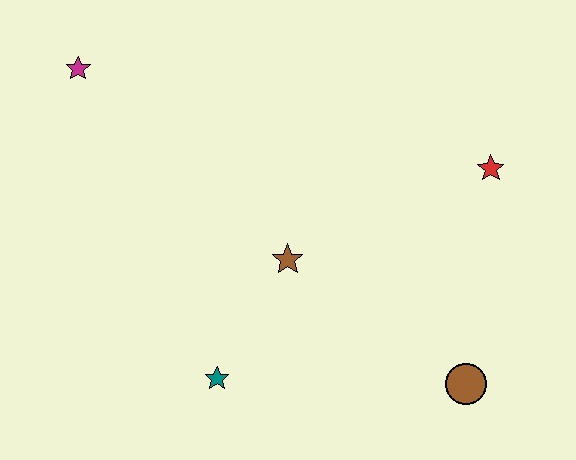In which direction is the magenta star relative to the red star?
The magenta star is to the left of the red star.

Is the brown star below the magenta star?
Yes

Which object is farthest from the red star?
The magenta star is farthest from the red star.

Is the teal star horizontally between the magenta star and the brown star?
Yes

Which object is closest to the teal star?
The brown star is closest to the teal star.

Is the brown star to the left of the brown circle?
Yes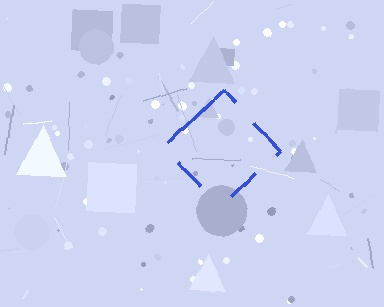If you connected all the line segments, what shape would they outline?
They would outline a diamond.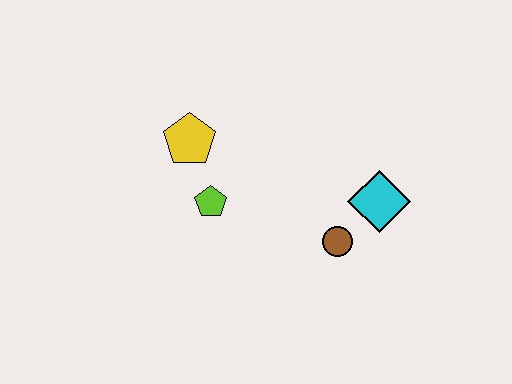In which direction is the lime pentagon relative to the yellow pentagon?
The lime pentagon is below the yellow pentagon.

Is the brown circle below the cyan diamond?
Yes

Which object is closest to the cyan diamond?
The brown circle is closest to the cyan diamond.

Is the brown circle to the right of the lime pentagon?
Yes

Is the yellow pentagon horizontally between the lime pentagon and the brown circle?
No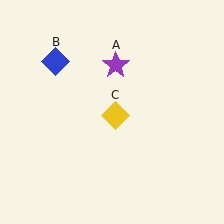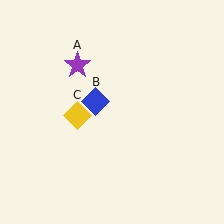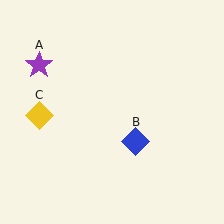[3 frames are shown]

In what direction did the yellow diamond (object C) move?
The yellow diamond (object C) moved left.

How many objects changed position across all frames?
3 objects changed position: purple star (object A), blue diamond (object B), yellow diamond (object C).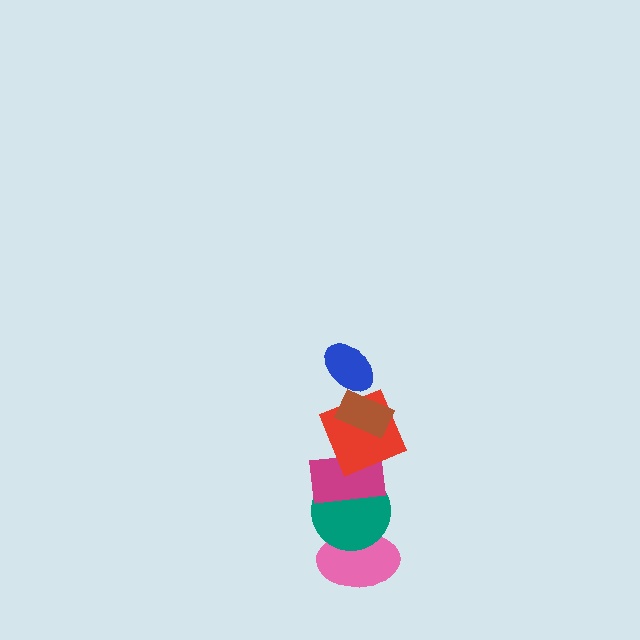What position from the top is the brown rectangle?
The brown rectangle is 2nd from the top.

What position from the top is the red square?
The red square is 3rd from the top.